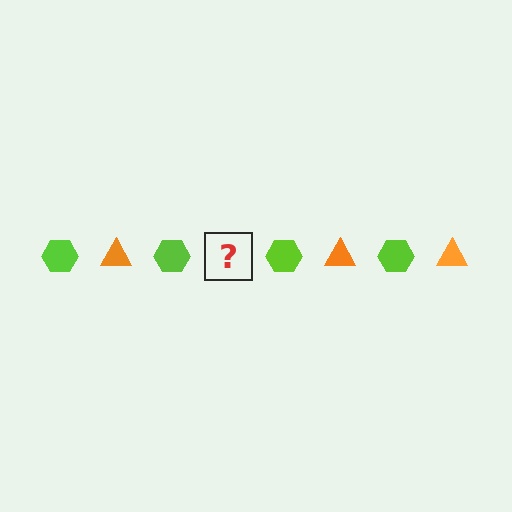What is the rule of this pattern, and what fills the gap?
The rule is that the pattern alternates between lime hexagon and orange triangle. The gap should be filled with an orange triangle.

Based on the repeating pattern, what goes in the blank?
The blank should be an orange triangle.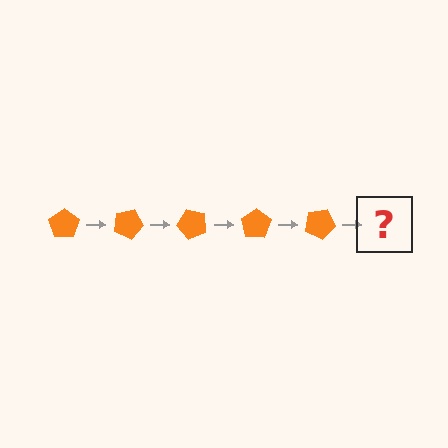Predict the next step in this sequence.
The next step is an orange pentagon rotated 125 degrees.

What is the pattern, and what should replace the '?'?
The pattern is that the pentagon rotates 25 degrees each step. The '?' should be an orange pentagon rotated 125 degrees.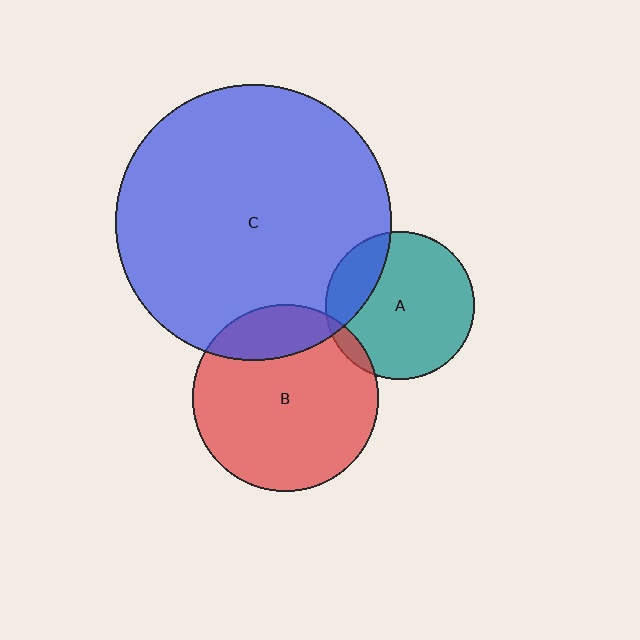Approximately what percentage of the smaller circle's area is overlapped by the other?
Approximately 20%.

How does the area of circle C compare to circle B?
Approximately 2.2 times.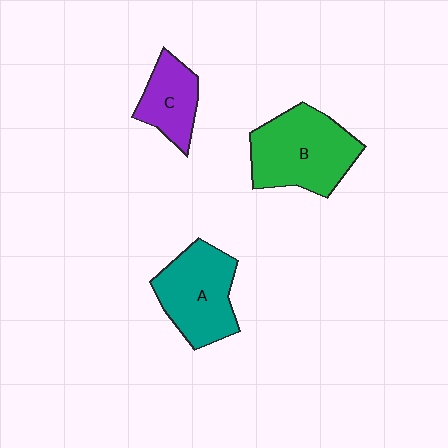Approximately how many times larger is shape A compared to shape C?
Approximately 1.6 times.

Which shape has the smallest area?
Shape C (purple).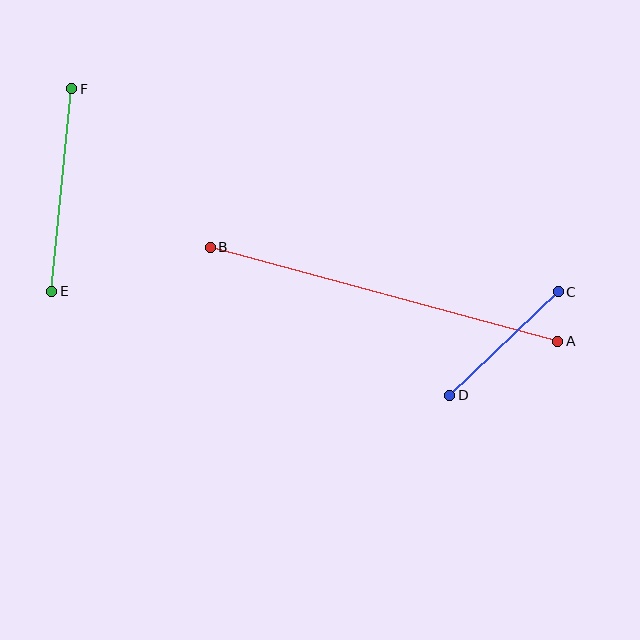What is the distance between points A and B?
The distance is approximately 360 pixels.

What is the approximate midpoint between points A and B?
The midpoint is at approximately (384, 294) pixels.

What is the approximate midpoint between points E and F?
The midpoint is at approximately (62, 190) pixels.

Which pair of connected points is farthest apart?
Points A and B are farthest apart.